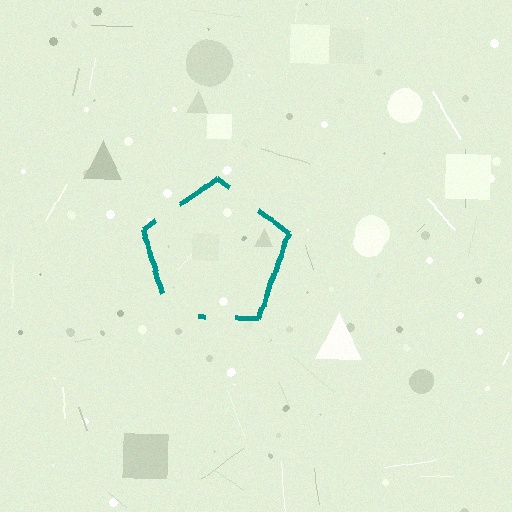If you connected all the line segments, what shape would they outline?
They would outline a pentagon.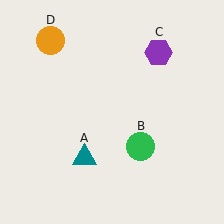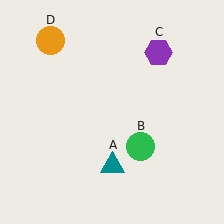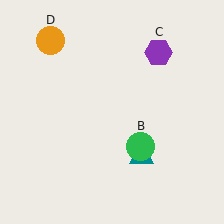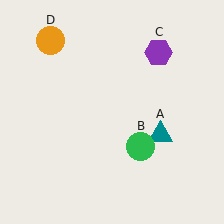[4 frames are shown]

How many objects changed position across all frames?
1 object changed position: teal triangle (object A).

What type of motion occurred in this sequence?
The teal triangle (object A) rotated counterclockwise around the center of the scene.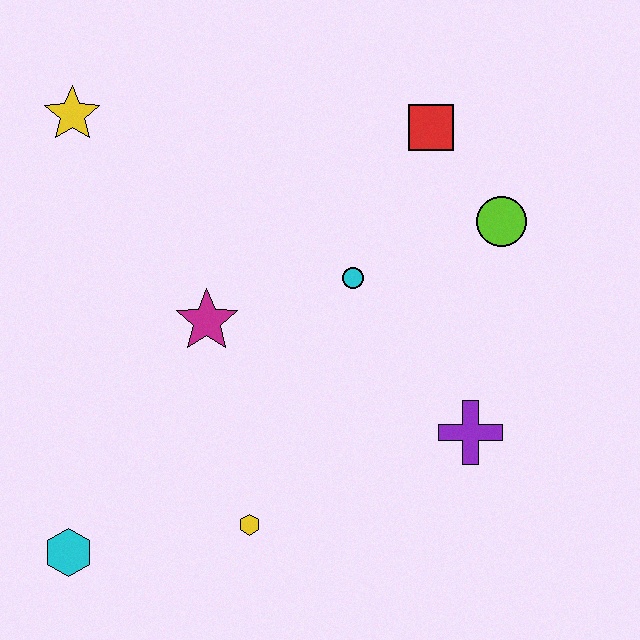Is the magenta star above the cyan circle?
No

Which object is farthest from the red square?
The cyan hexagon is farthest from the red square.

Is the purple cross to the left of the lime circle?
Yes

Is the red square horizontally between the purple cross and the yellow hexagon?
Yes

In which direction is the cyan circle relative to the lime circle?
The cyan circle is to the left of the lime circle.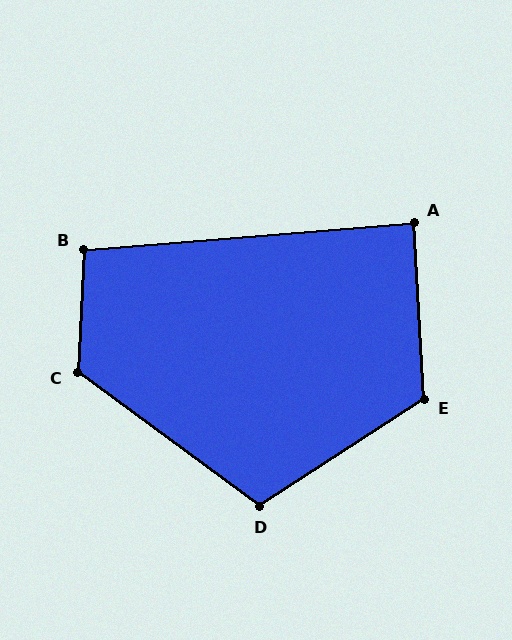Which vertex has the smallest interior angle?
A, at approximately 89 degrees.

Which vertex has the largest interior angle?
C, at approximately 123 degrees.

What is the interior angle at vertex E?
Approximately 120 degrees (obtuse).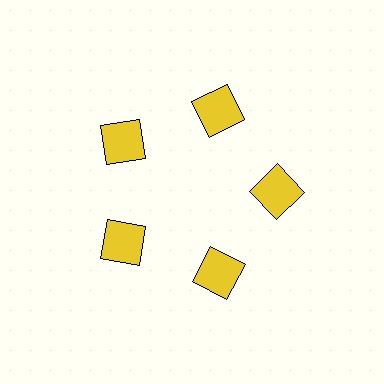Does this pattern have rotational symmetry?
Yes, this pattern has 5-fold rotational symmetry. It looks the same after rotating 72 degrees around the center.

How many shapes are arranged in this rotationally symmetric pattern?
There are 5 shapes, arranged in 5 groups of 1.